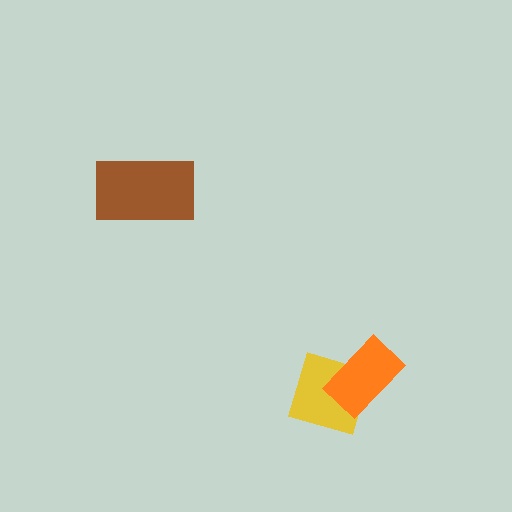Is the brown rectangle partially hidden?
No, no other shape covers it.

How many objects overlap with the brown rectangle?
0 objects overlap with the brown rectangle.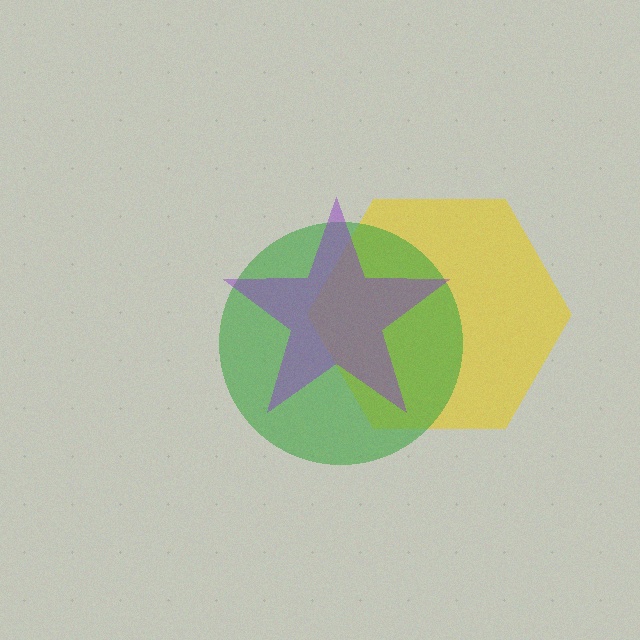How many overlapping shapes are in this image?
There are 3 overlapping shapes in the image.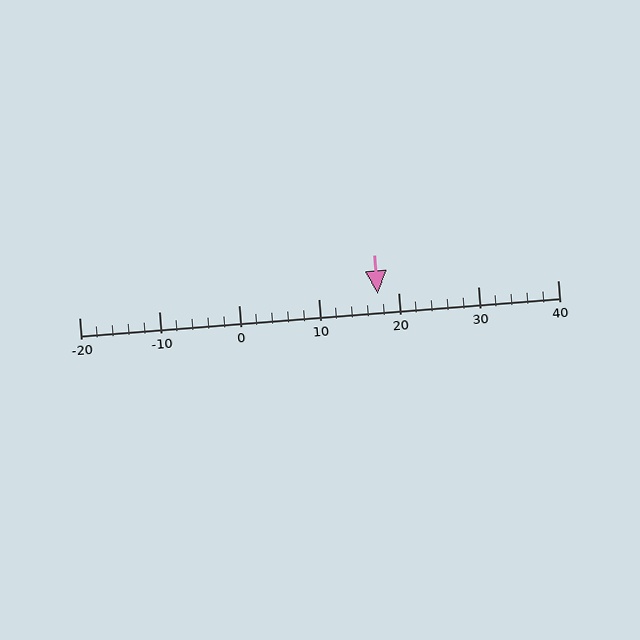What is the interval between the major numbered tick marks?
The major tick marks are spaced 10 units apart.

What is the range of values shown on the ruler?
The ruler shows values from -20 to 40.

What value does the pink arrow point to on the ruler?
The pink arrow points to approximately 17.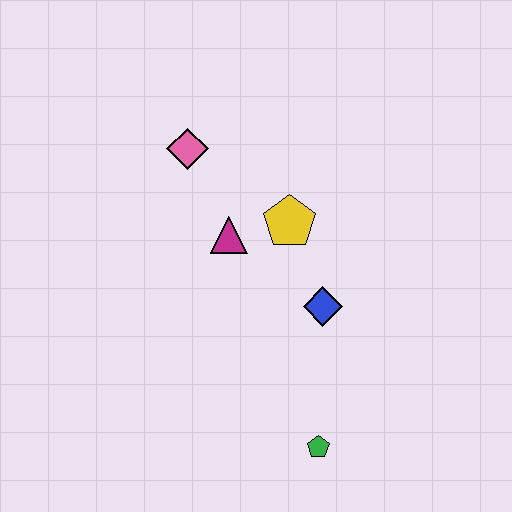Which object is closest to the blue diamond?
The yellow pentagon is closest to the blue diamond.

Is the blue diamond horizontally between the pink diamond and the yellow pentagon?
No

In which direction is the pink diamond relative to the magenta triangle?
The pink diamond is above the magenta triangle.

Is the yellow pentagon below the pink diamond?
Yes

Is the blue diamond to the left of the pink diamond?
No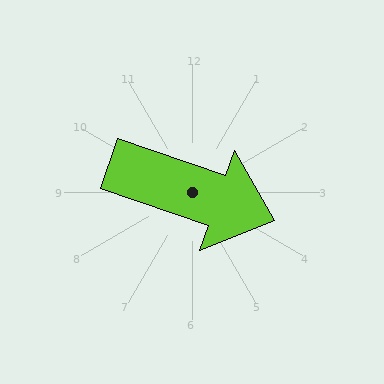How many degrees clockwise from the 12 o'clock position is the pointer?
Approximately 109 degrees.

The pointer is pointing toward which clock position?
Roughly 4 o'clock.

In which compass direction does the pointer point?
East.